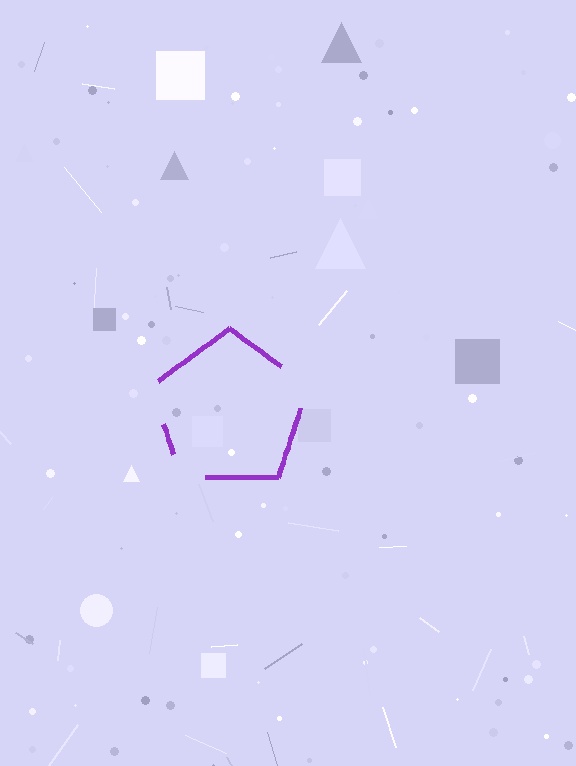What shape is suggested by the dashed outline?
The dashed outline suggests a pentagon.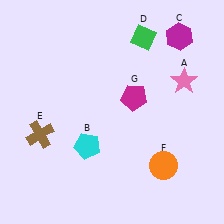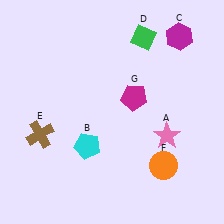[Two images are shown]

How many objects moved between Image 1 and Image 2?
1 object moved between the two images.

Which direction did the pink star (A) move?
The pink star (A) moved down.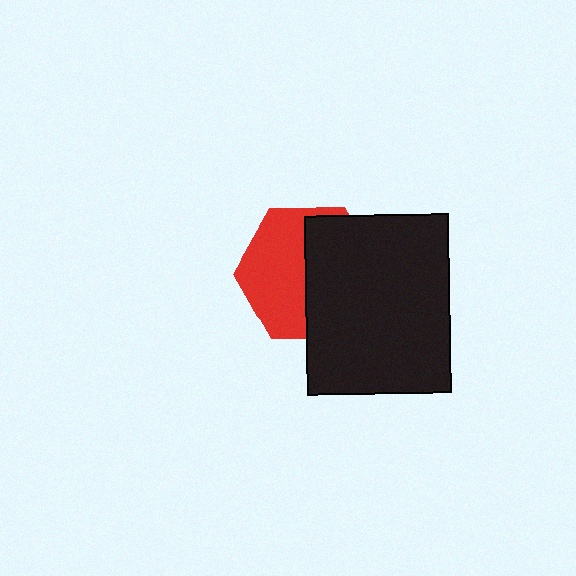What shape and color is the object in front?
The object in front is a black rectangle.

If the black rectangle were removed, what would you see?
You would see the complete red hexagon.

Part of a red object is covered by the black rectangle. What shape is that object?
It is a hexagon.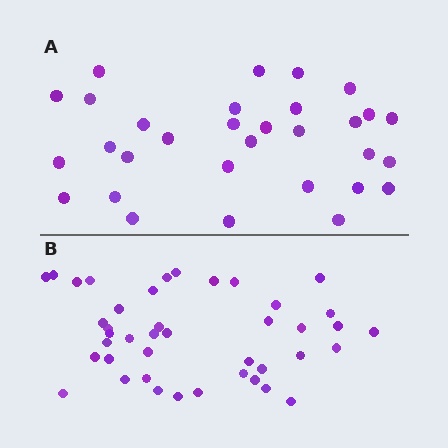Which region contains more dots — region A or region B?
Region B (the bottom region) has more dots.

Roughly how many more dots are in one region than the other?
Region B has roughly 12 or so more dots than region A.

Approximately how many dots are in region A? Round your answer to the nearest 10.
About 30 dots. (The exact count is 31, which rounds to 30.)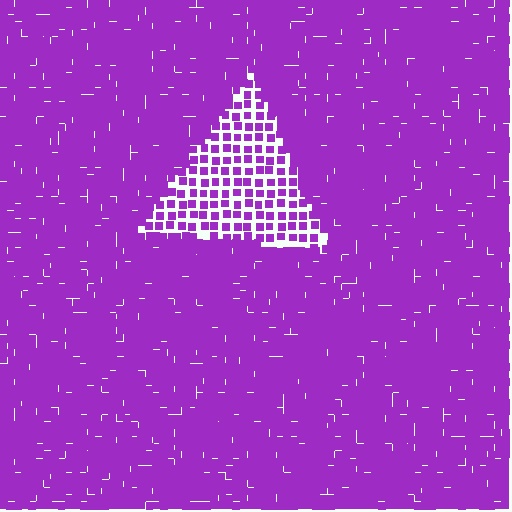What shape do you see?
I see a triangle.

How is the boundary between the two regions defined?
The boundary is defined by a change in element density (approximately 2.3x ratio). All elements are the same color, size, and shape.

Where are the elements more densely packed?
The elements are more densely packed outside the triangle boundary.